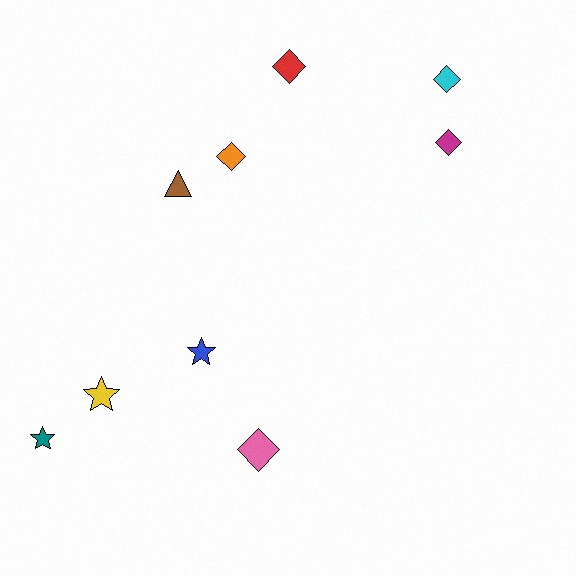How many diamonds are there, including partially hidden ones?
There are 5 diamonds.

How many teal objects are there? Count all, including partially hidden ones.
There is 1 teal object.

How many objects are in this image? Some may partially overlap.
There are 9 objects.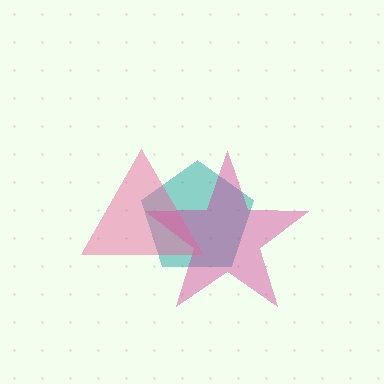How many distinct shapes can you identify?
There are 3 distinct shapes: a teal pentagon, a magenta star, a pink triangle.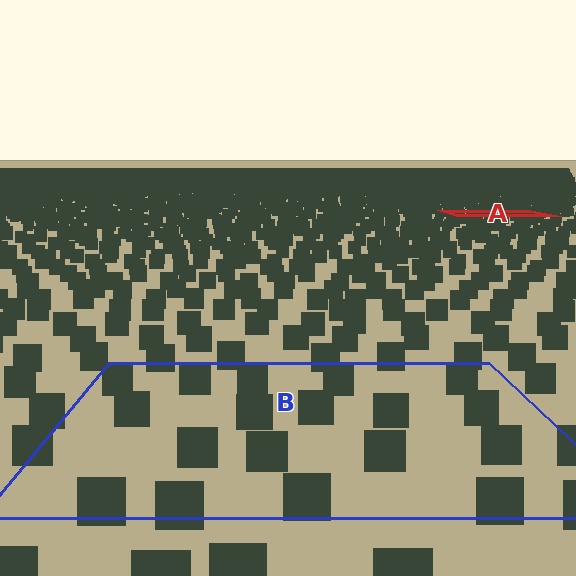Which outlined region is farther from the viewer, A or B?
Region A is farther from the viewer — the texture elements inside it appear smaller and more densely packed.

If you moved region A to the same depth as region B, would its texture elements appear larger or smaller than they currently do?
They would appear larger. At a closer depth, the same texture elements are projected at a bigger on-screen size.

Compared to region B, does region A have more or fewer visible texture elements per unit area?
Region A has more texture elements per unit area — they are packed more densely because it is farther away.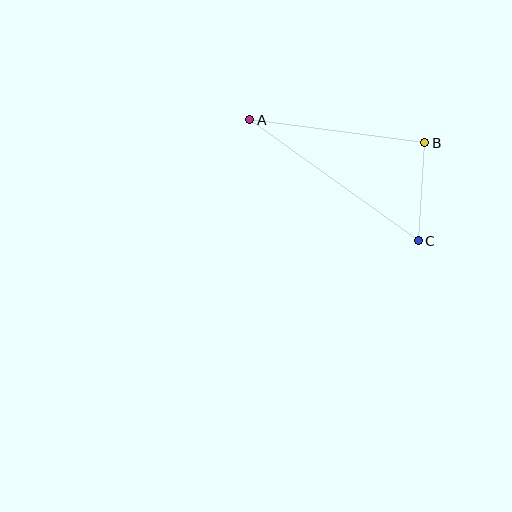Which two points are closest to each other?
Points B and C are closest to each other.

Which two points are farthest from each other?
Points A and C are farthest from each other.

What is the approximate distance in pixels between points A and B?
The distance between A and B is approximately 177 pixels.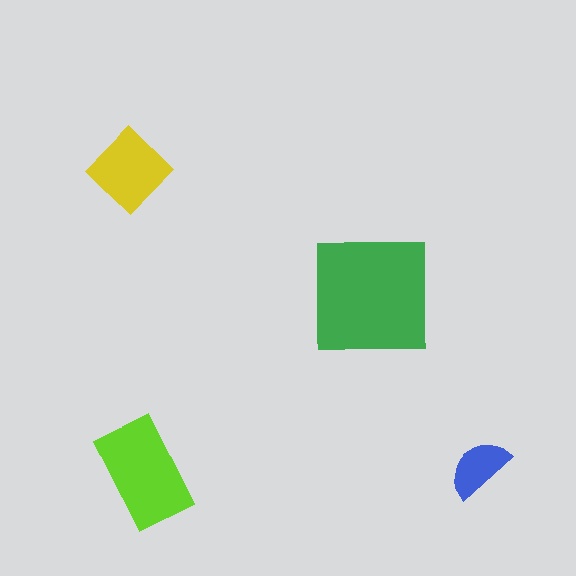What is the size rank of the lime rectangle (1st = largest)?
2nd.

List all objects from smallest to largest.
The blue semicircle, the yellow diamond, the lime rectangle, the green square.